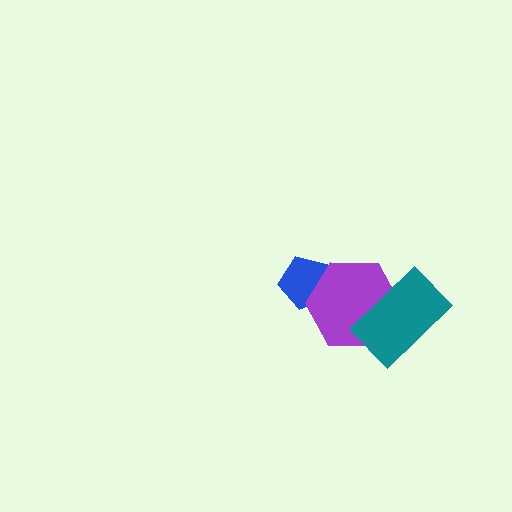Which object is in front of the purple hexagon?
The teal rectangle is in front of the purple hexagon.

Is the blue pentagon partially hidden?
Yes, it is partially covered by another shape.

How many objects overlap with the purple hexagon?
2 objects overlap with the purple hexagon.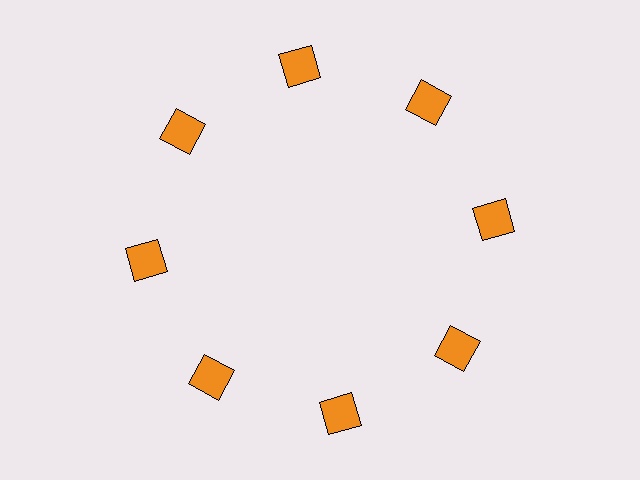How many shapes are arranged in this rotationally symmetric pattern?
There are 8 shapes, arranged in 8 groups of 1.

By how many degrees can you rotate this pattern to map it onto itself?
The pattern maps onto itself every 45 degrees of rotation.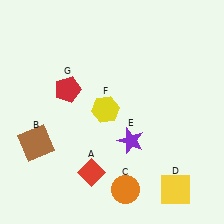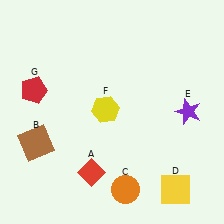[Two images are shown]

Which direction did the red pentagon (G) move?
The red pentagon (G) moved left.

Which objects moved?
The objects that moved are: the purple star (E), the red pentagon (G).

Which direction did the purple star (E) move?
The purple star (E) moved right.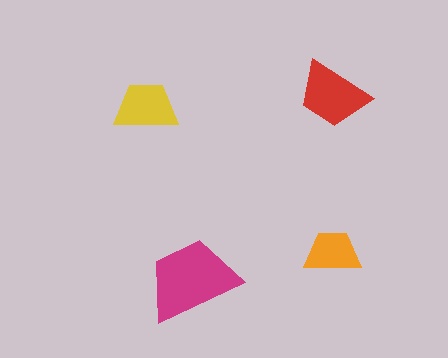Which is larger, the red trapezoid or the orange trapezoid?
The red one.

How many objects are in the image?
There are 4 objects in the image.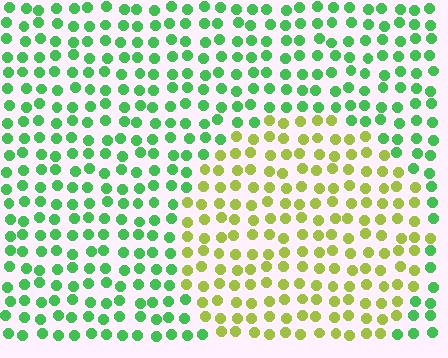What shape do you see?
I see a circle.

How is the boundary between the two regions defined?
The boundary is defined purely by a slight shift in hue (about 52 degrees). Spacing, size, and orientation are identical on both sides.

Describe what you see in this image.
The image is filled with small green elements in a uniform arrangement. A circle-shaped region is visible where the elements are tinted to a slightly different hue, forming a subtle color boundary.